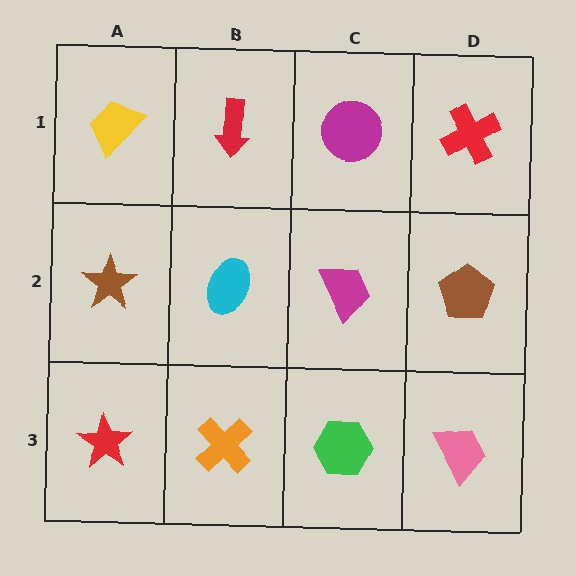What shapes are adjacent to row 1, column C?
A magenta trapezoid (row 2, column C), a red arrow (row 1, column B), a red cross (row 1, column D).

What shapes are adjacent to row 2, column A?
A yellow trapezoid (row 1, column A), a red star (row 3, column A), a cyan ellipse (row 2, column B).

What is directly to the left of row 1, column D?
A magenta circle.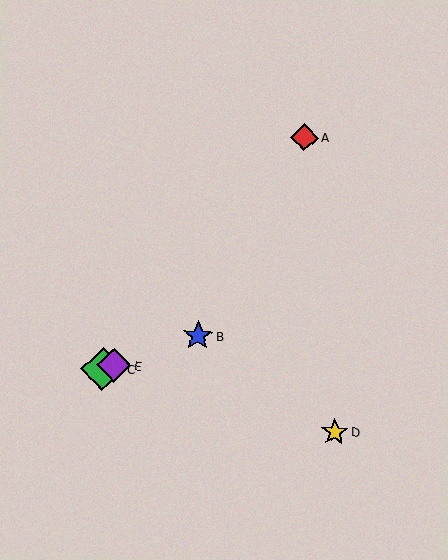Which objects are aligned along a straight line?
Objects B, C, E are aligned along a straight line.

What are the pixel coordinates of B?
Object B is at (198, 336).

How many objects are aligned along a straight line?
3 objects (B, C, E) are aligned along a straight line.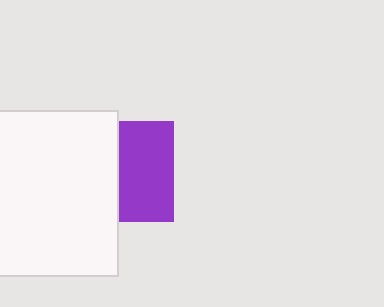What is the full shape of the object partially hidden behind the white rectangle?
The partially hidden object is a purple square.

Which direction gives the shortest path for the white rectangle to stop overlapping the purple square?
Moving left gives the shortest separation.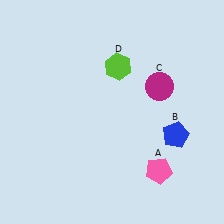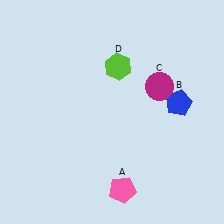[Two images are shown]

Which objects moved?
The objects that moved are: the pink pentagon (A), the blue pentagon (B).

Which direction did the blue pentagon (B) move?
The blue pentagon (B) moved up.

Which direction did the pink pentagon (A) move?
The pink pentagon (A) moved left.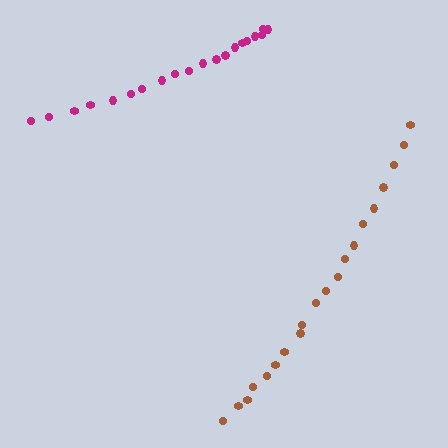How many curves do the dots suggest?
There are 2 distinct paths.